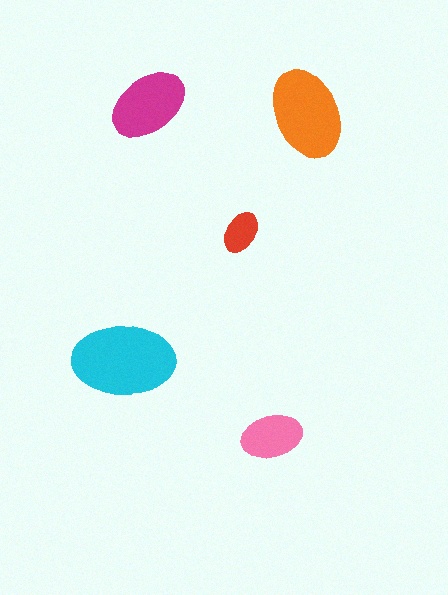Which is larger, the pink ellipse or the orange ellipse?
The orange one.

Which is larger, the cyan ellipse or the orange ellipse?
The cyan one.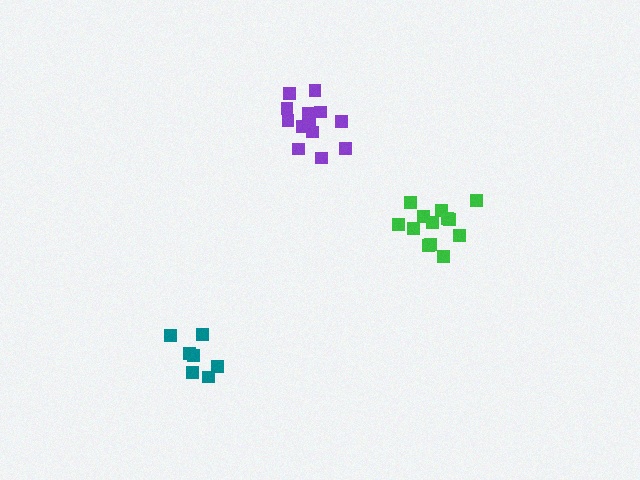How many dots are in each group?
Group 1: 13 dots, Group 2: 13 dots, Group 3: 7 dots (33 total).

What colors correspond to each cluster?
The clusters are colored: green, purple, teal.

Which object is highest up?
The purple cluster is topmost.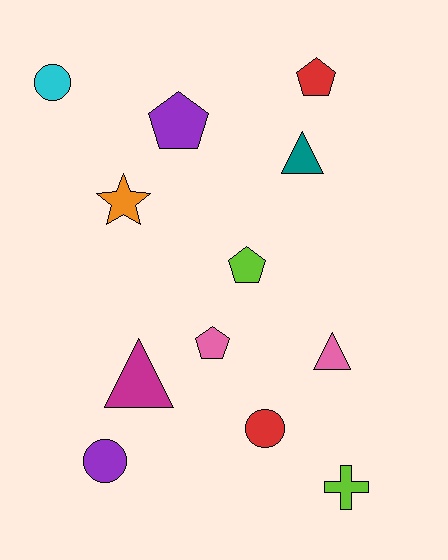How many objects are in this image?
There are 12 objects.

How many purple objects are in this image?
There are 2 purple objects.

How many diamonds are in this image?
There are no diamonds.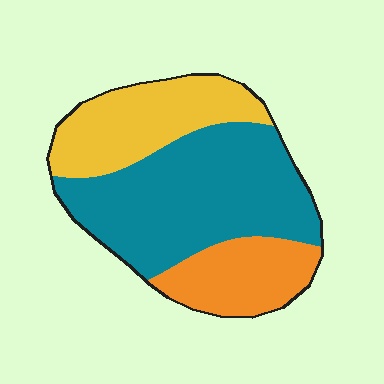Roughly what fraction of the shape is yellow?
Yellow takes up about one quarter (1/4) of the shape.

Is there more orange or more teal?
Teal.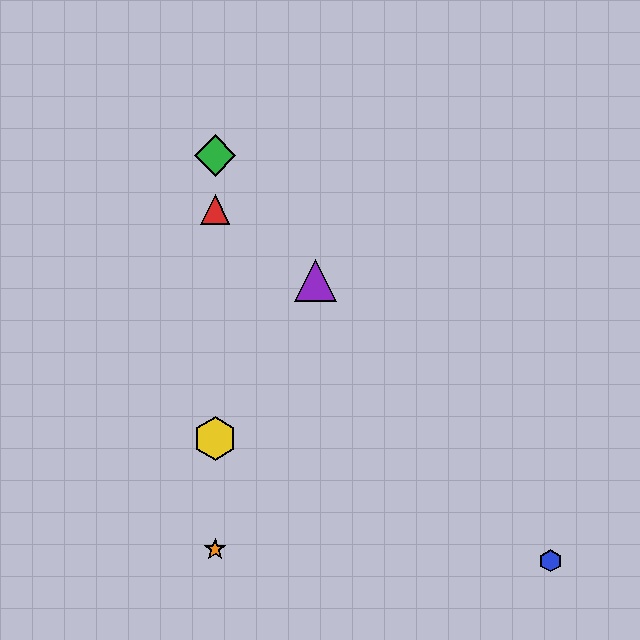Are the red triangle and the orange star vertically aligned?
Yes, both are at x≈215.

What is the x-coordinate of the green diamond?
The green diamond is at x≈215.